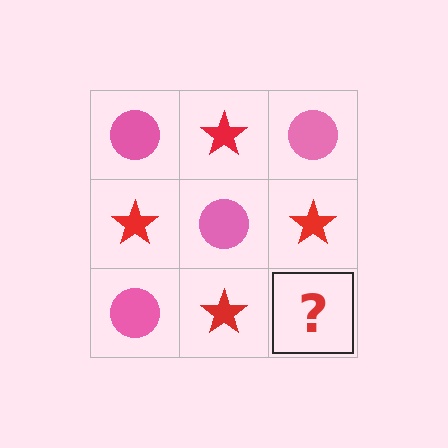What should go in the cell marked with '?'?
The missing cell should contain a pink circle.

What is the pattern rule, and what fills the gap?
The rule is that it alternates pink circle and red star in a checkerboard pattern. The gap should be filled with a pink circle.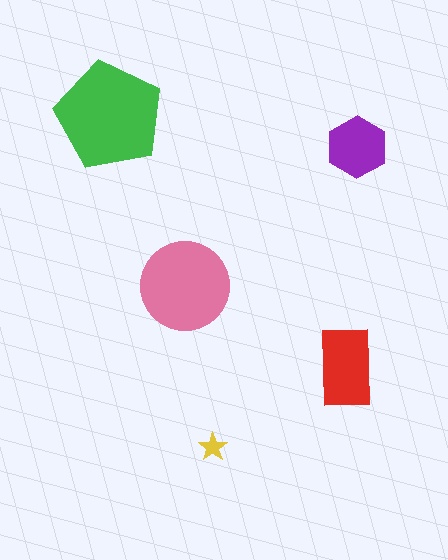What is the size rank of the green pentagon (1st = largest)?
1st.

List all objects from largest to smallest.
The green pentagon, the pink circle, the red rectangle, the purple hexagon, the yellow star.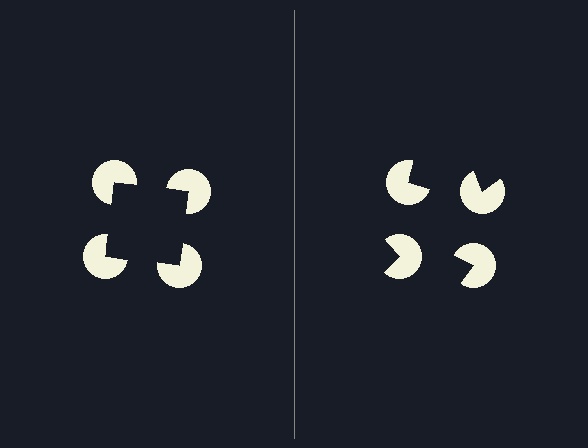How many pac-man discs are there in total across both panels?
8 — 4 on each side.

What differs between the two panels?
The pac-man discs are positioned identically on both sides; only the wedge orientations differ. On the left they align to a square; on the right they are misaligned.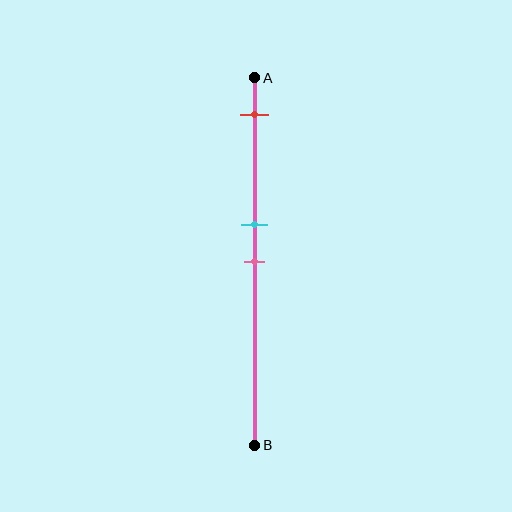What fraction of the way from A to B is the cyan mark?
The cyan mark is approximately 40% (0.4) of the way from A to B.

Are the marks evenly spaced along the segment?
No, the marks are not evenly spaced.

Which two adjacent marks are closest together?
The cyan and pink marks are the closest adjacent pair.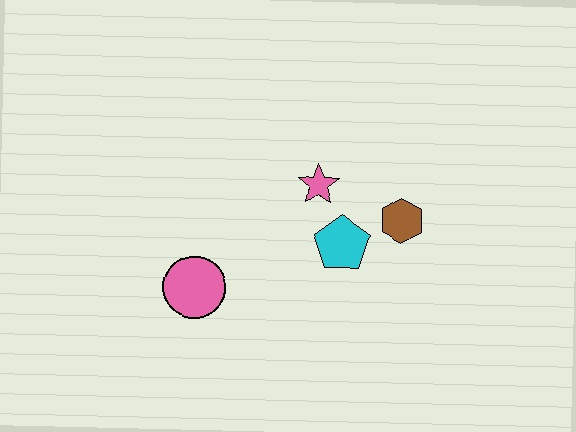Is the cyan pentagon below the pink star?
Yes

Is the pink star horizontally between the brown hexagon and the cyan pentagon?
No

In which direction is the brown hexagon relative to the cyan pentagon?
The brown hexagon is to the right of the cyan pentagon.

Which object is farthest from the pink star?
The pink circle is farthest from the pink star.